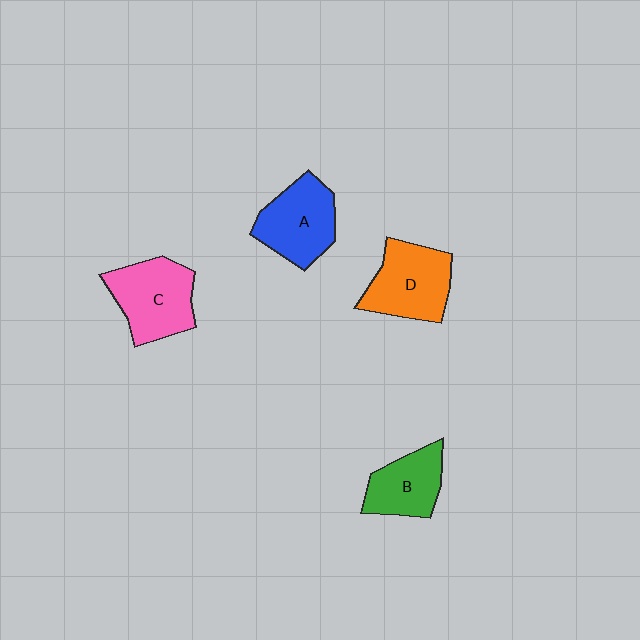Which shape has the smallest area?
Shape B (green).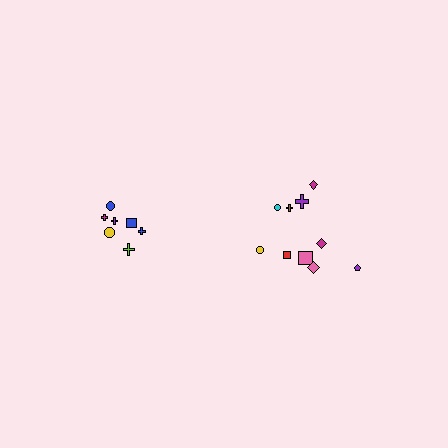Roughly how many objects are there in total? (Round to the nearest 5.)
Roughly 15 objects in total.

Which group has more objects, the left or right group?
The right group.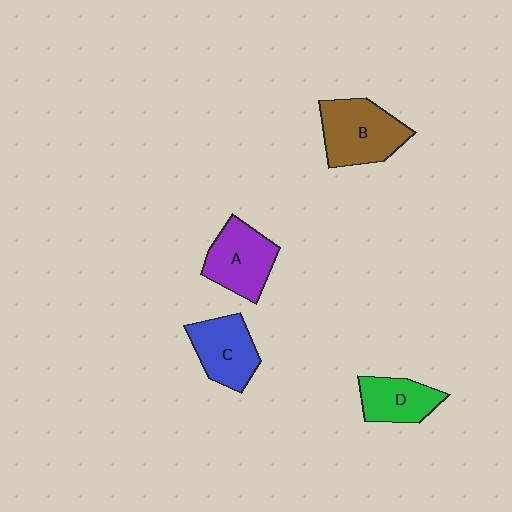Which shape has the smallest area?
Shape D (green).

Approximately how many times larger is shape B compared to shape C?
Approximately 1.2 times.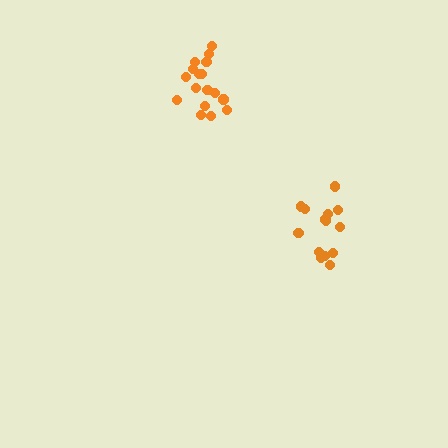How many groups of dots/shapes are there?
There are 2 groups.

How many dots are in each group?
Group 1: 17 dots, Group 2: 14 dots (31 total).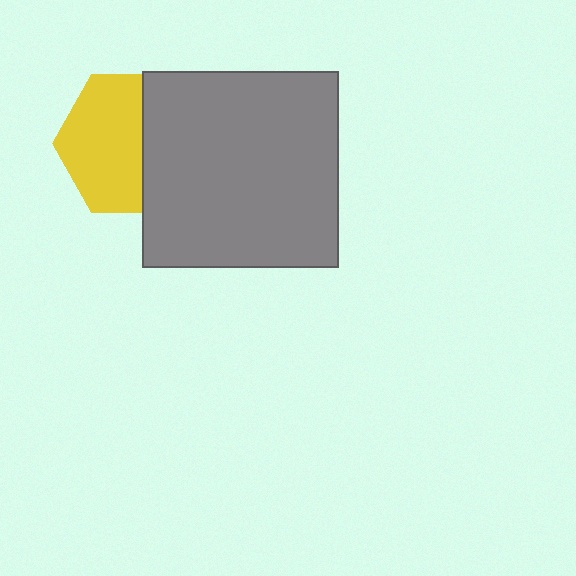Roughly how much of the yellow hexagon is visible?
About half of it is visible (roughly 58%).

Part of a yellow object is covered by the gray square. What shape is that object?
It is a hexagon.